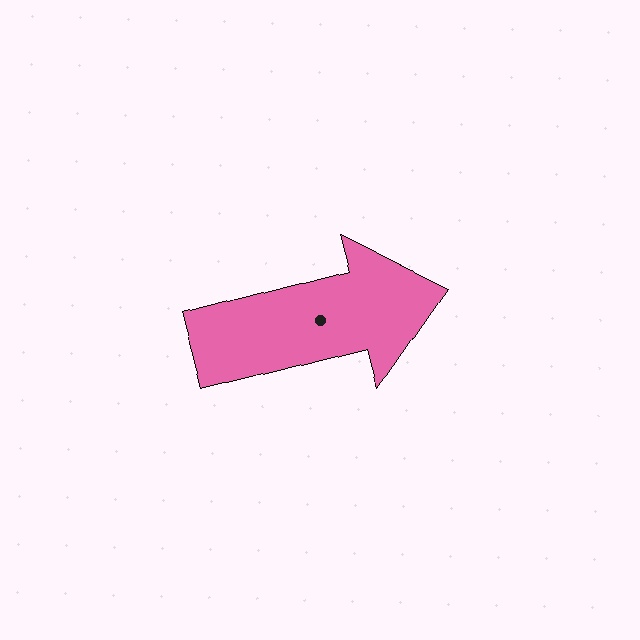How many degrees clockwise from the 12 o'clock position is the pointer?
Approximately 75 degrees.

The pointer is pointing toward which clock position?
Roughly 3 o'clock.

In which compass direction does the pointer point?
East.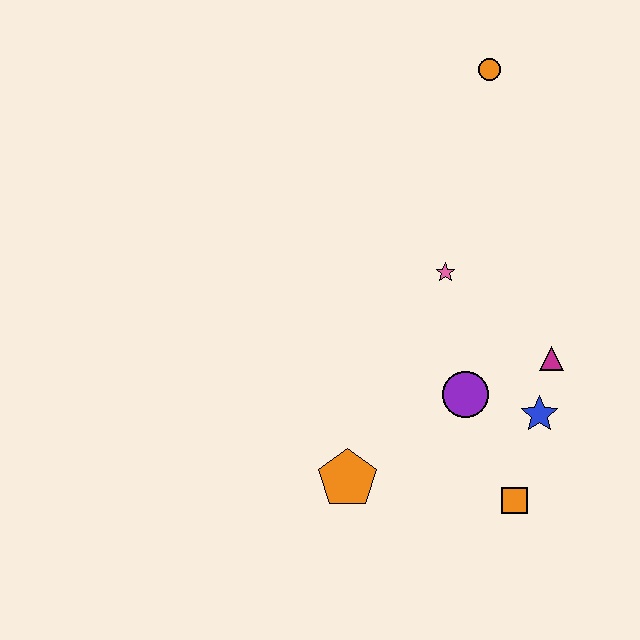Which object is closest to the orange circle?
The pink star is closest to the orange circle.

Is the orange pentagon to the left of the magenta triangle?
Yes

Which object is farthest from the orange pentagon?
The orange circle is farthest from the orange pentagon.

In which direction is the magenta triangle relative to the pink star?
The magenta triangle is to the right of the pink star.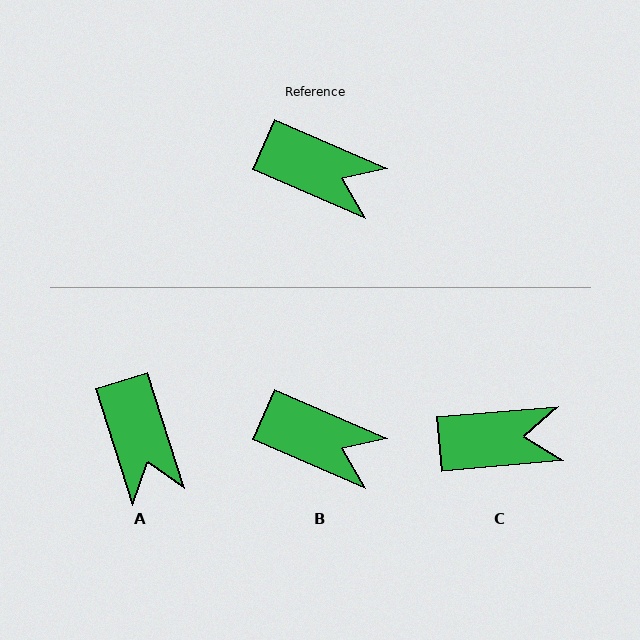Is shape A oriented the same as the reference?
No, it is off by about 49 degrees.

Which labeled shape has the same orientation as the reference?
B.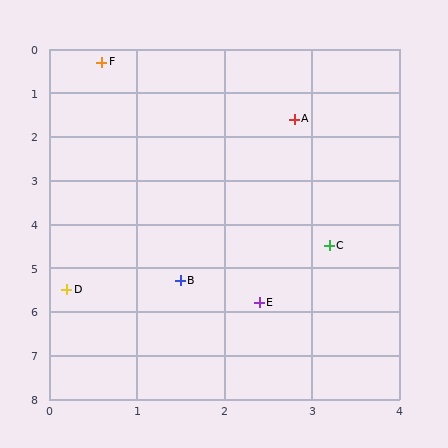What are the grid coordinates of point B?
Point B is at approximately (1.5, 5.3).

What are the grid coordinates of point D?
Point D is at approximately (0.2, 5.5).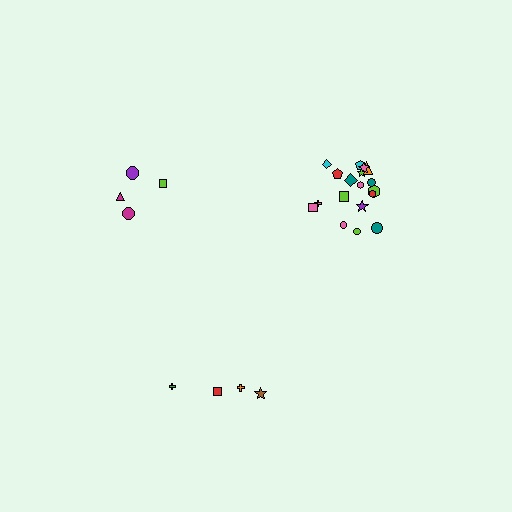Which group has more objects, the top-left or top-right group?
The top-right group.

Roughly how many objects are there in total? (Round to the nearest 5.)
Roughly 25 objects in total.